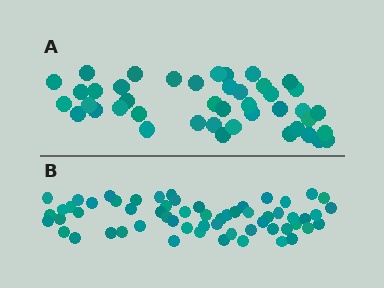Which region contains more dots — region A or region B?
Region B (the bottom region) has more dots.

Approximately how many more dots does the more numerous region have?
Region B has approximately 15 more dots than region A.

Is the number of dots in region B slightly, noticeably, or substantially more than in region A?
Region B has noticeably more, but not dramatically so. The ratio is roughly 1.4 to 1.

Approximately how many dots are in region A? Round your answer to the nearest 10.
About 40 dots. (The exact count is 43, which rounds to 40.)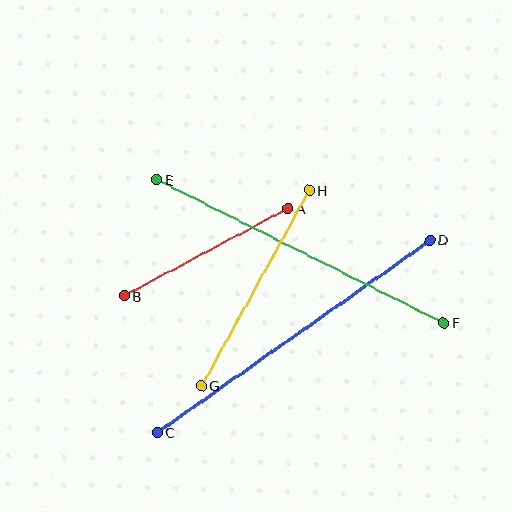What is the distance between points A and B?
The distance is approximately 186 pixels.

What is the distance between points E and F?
The distance is approximately 321 pixels.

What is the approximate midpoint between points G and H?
The midpoint is at approximately (255, 288) pixels.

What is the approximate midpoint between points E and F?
The midpoint is at approximately (300, 251) pixels.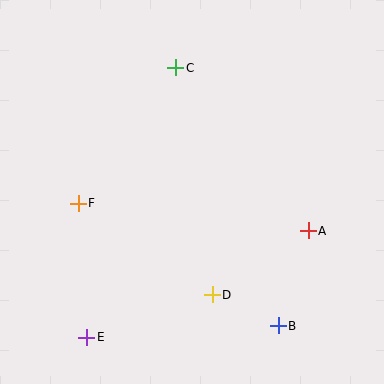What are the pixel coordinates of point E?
Point E is at (87, 337).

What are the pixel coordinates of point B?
Point B is at (278, 326).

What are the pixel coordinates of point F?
Point F is at (78, 203).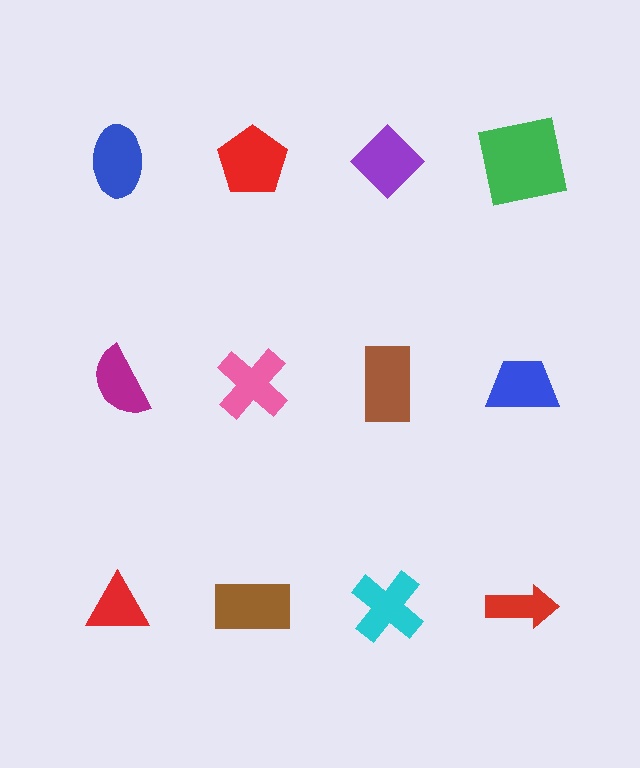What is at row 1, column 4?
A green square.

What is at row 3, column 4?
A red arrow.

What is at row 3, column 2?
A brown rectangle.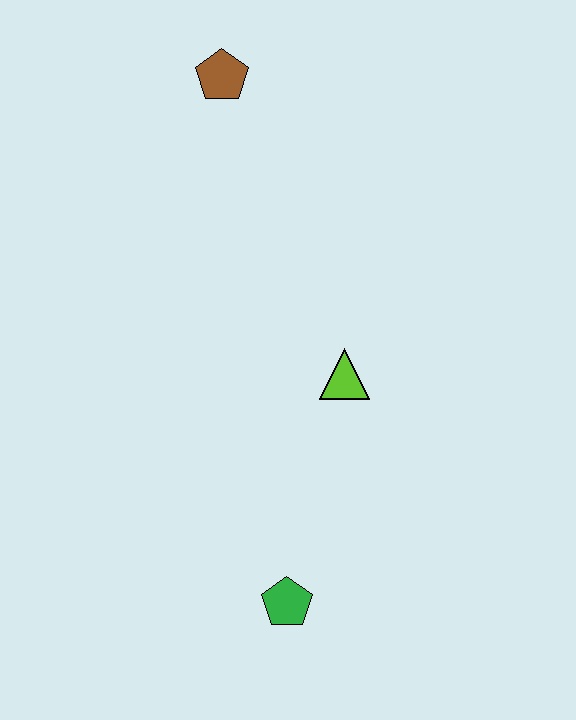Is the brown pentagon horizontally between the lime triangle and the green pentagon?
No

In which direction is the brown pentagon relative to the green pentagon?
The brown pentagon is above the green pentagon.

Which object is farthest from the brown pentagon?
The green pentagon is farthest from the brown pentagon.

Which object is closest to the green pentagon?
The lime triangle is closest to the green pentagon.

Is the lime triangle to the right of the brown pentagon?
Yes